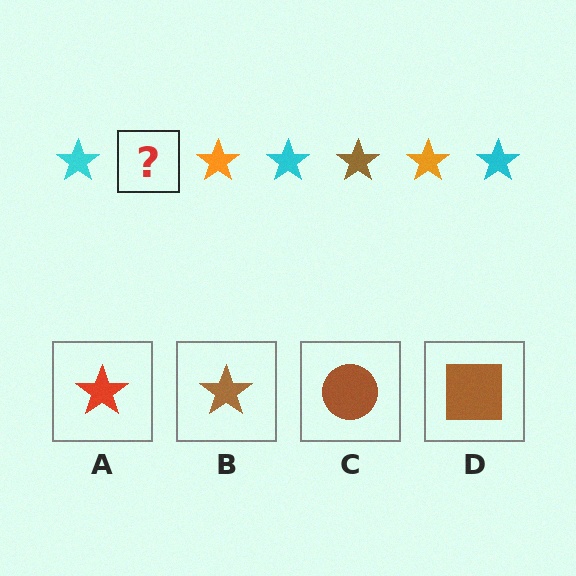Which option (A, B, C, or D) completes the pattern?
B.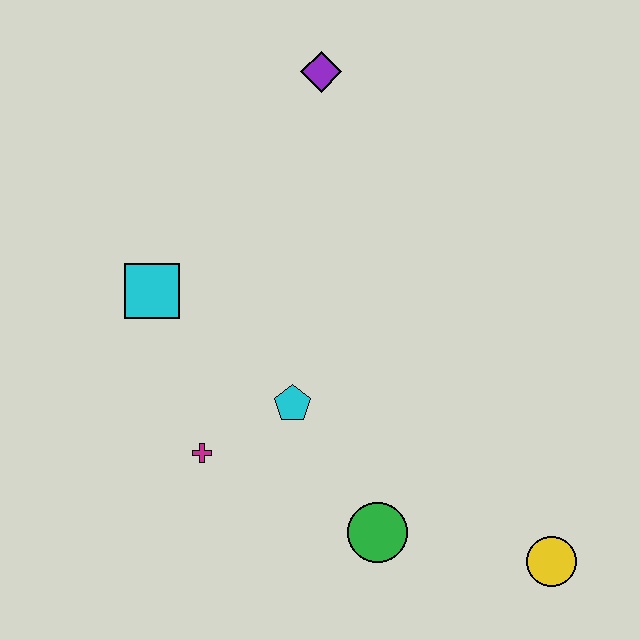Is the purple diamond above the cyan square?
Yes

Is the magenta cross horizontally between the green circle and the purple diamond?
No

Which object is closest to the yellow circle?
The green circle is closest to the yellow circle.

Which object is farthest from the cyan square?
The yellow circle is farthest from the cyan square.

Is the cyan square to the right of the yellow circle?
No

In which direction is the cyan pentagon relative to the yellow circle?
The cyan pentagon is to the left of the yellow circle.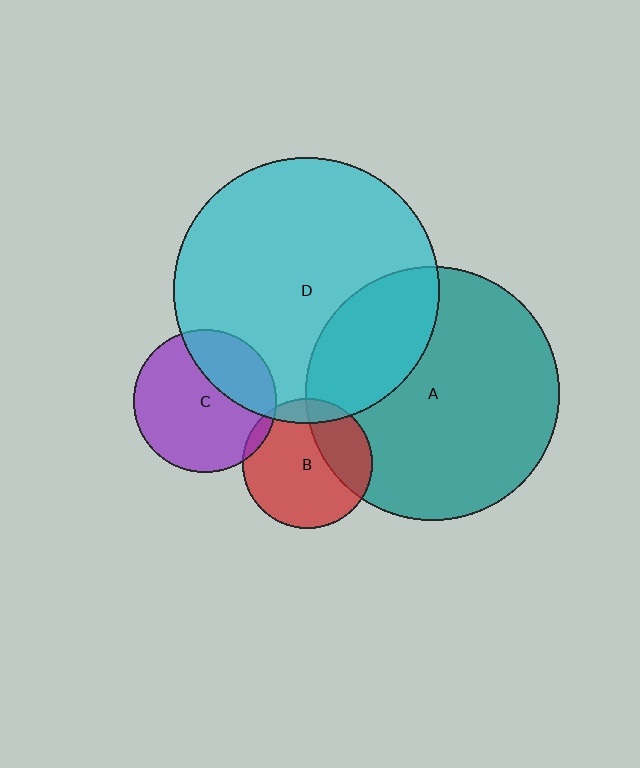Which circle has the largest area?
Circle D (cyan).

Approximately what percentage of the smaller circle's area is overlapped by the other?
Approximately 5%.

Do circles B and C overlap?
Yes.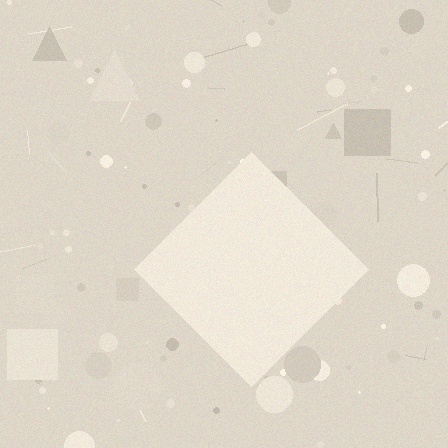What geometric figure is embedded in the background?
A diamond is embedded in the background.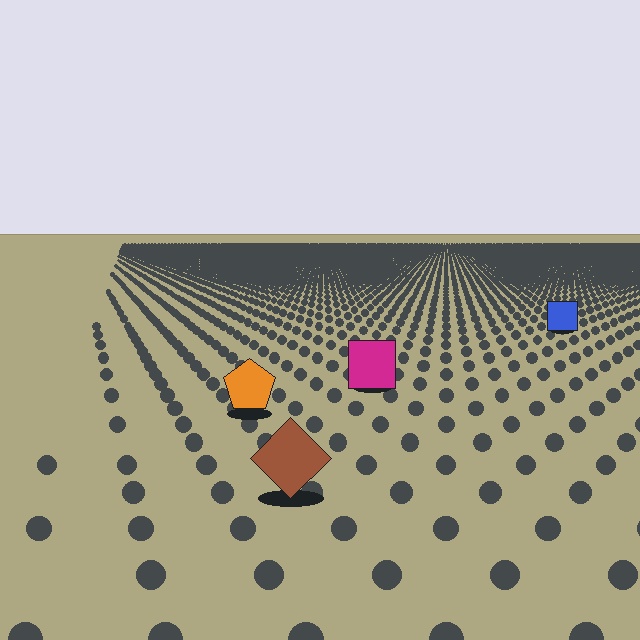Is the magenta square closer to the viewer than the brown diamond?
No. The brown diamond is closer — you can tell from the texture gradient: the ground texture is coarser near it.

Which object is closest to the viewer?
The brown diamond is closest. The texture marks near it are larger and more spread out.